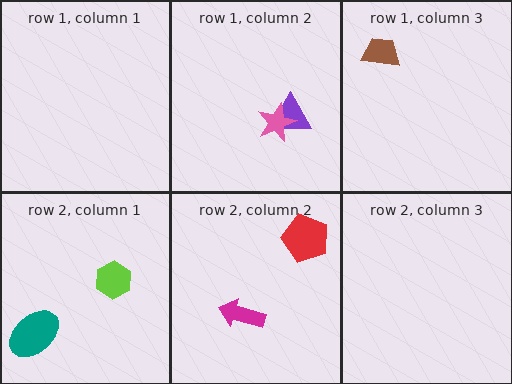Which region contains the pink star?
The row 1, column 2 region.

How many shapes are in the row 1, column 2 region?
2.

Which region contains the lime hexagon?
The row 2, column 1 region.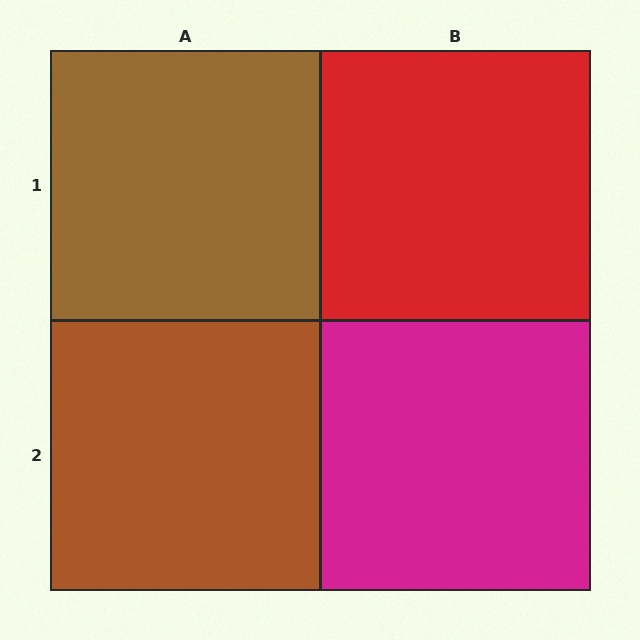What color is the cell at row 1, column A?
Brown.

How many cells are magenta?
1 cell is magenta.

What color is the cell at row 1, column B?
Red.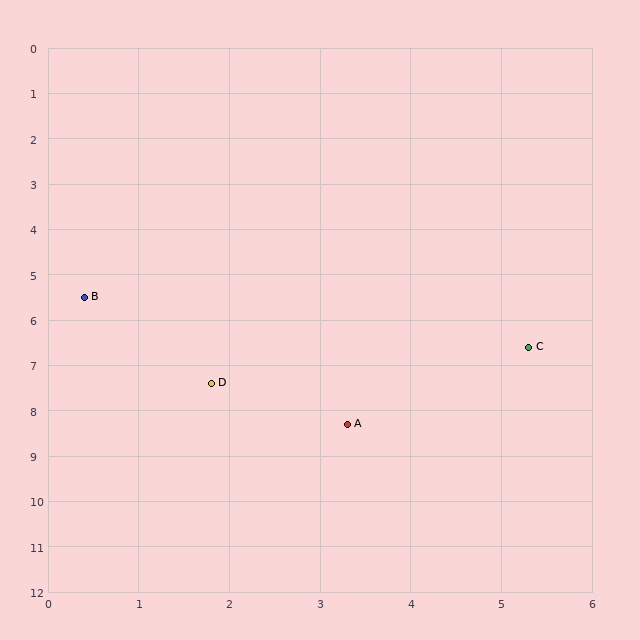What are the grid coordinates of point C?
Point C is at approximately (5.3, 6.6).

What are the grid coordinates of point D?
Point D is at approximately (1.8, 7.4).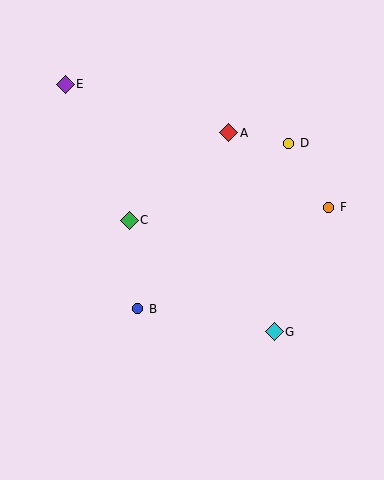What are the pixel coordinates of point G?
Point G is at (274, 332).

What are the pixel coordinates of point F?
Point F is at (329, 207).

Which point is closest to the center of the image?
Point C at (129, 220) is closest to the center.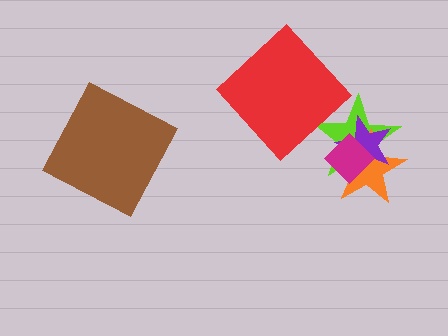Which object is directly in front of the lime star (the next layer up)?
The orange star is directly in front of the lime star.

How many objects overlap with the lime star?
3 objects overlap with the lime star.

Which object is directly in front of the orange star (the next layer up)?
The purple star is directly in front of the orange star.